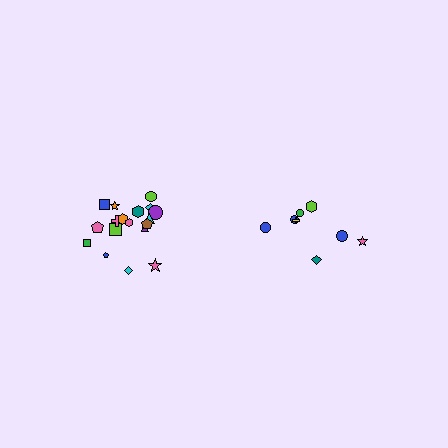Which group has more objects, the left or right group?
The left group.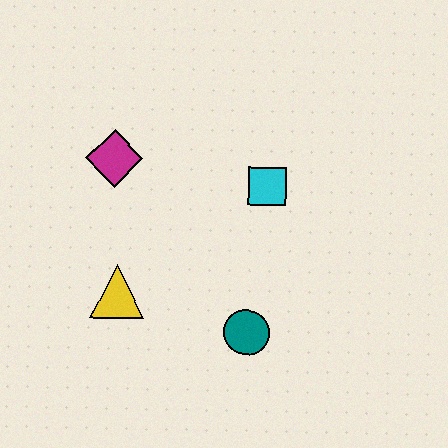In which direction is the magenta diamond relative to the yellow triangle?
The magenta diamond is above the yellow triangle.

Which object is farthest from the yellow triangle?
The cyan square is farthest from the yellow triangle.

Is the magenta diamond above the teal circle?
Yes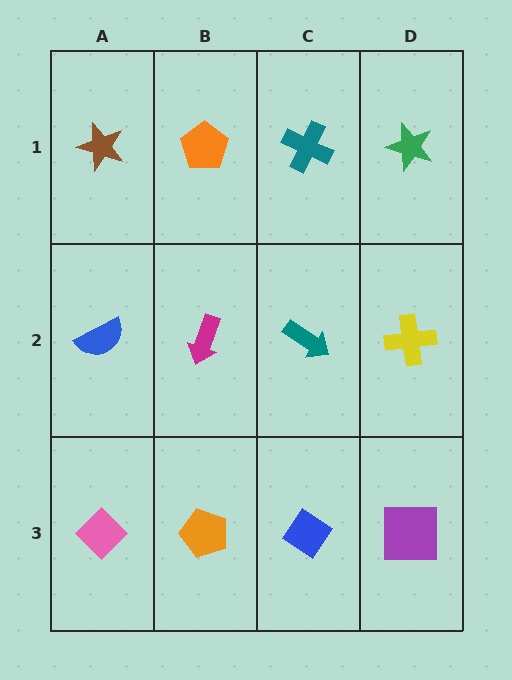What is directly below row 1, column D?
A yellow cross.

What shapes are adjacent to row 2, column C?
A teal cross (row 1, column C), a blue diamond (row 3, column C), a magenta arrow (row 2, column B), a yellow cross (row 2, column D).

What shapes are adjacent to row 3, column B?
A magenta arrow (row 2, column B), a pink diamond (row 3, column A), a blue diamond (row 3, column C).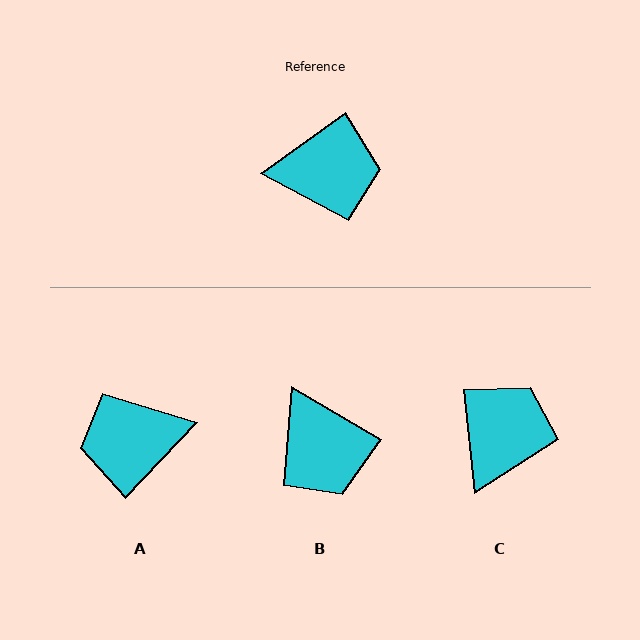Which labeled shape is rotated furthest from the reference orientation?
A, about 170 degrees away.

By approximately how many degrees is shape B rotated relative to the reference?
Approximately 67 degrees clockwise.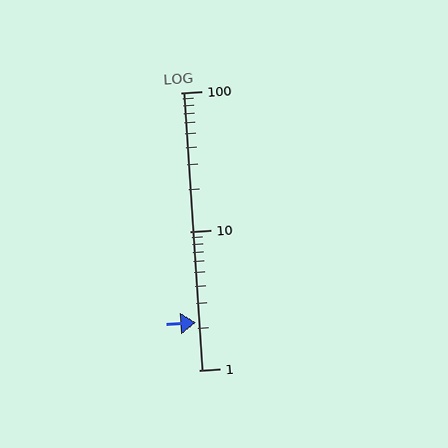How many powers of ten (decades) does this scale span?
The scale spans 2 decades, from 1 to 100.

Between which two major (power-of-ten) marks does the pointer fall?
The pointer is between 1 and 10.